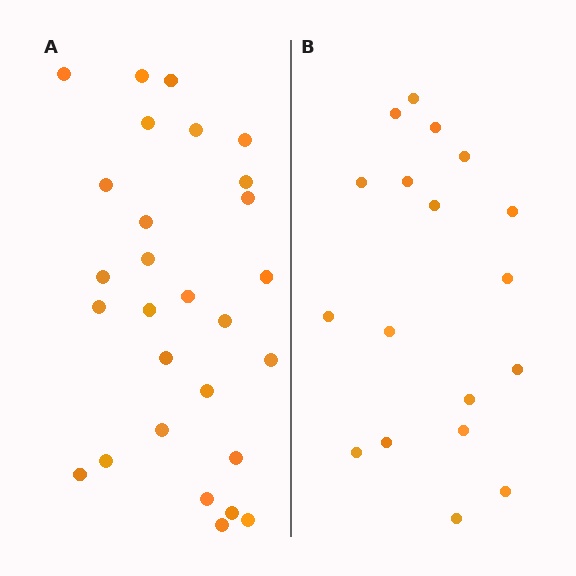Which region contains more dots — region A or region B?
Region A (the left region) has more dots.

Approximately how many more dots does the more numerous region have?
Region A has roughly 10 or so more dots than region B.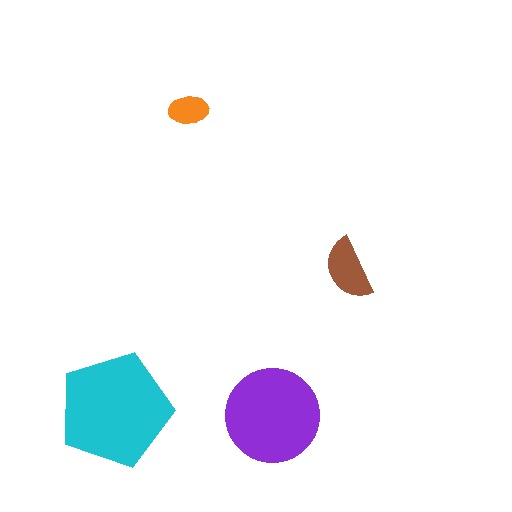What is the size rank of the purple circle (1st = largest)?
2nd.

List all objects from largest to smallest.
The cyan pentagon, the purple circle, the brown semicircle, the orange ellipse.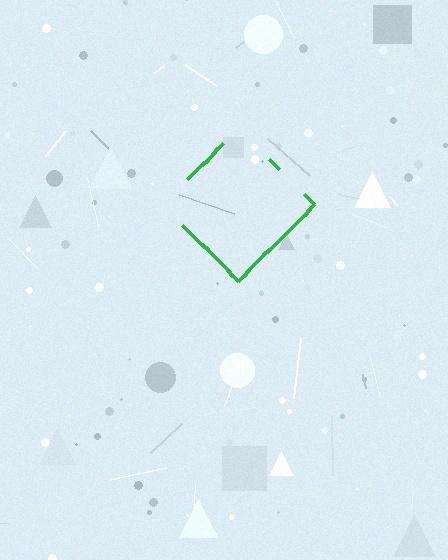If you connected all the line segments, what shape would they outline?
They would outline a diamond.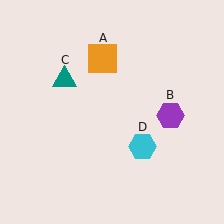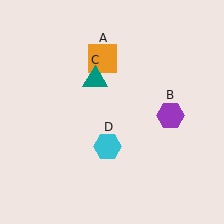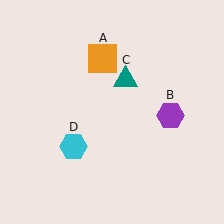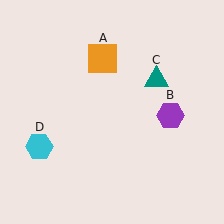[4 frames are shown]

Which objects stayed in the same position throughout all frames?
Orange square (object A) and purple hexagon (object B) remained stationary.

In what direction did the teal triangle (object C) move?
The teal triangle (object C) moved right.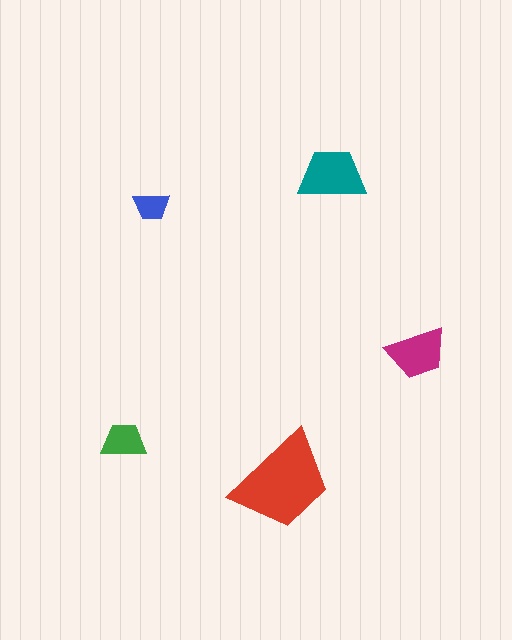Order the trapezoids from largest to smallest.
the red one, the teal one, the magenta one, the green one, the blue one.